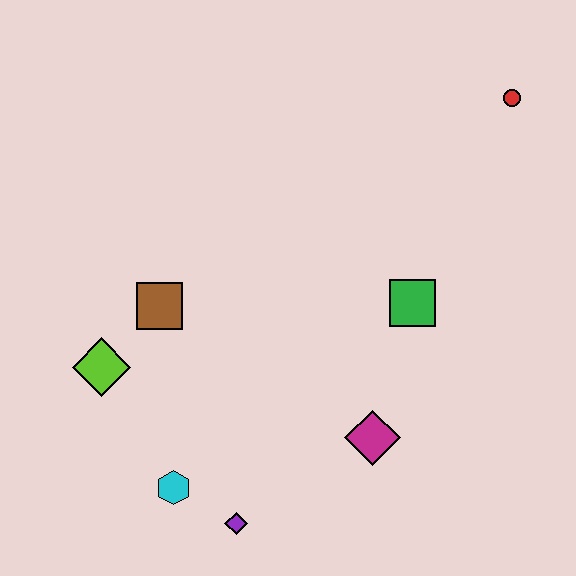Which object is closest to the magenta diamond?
The green square is closest to the magenta diamond.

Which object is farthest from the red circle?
The cyan hexagon is farthest from the red circle.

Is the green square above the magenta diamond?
Yes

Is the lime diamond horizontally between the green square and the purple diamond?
No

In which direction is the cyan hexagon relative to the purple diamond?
The cyan hexagon is to the left of the purple diamond.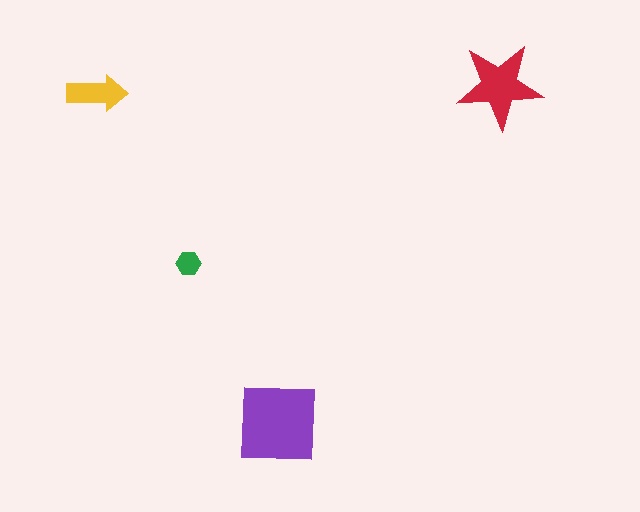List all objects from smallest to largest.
The green hexagon, the yellow arrow, the red star, the purple square.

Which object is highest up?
The red star is topmost.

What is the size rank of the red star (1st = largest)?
2nd.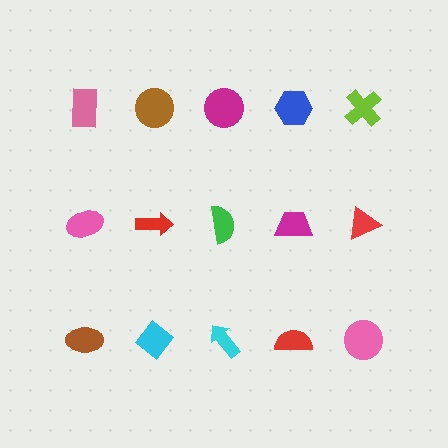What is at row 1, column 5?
A lime cross.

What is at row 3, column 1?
A brown ellipse.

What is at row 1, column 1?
A pink rectangle.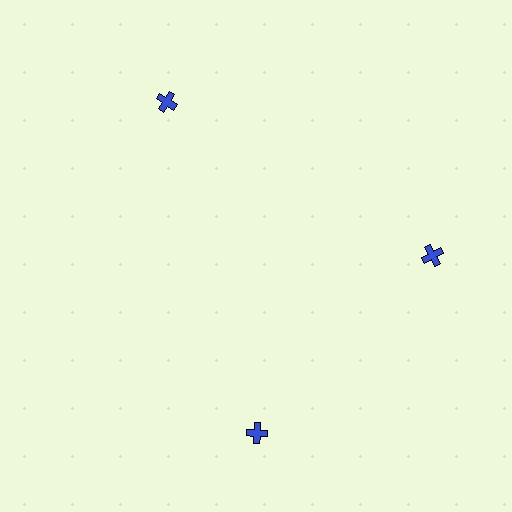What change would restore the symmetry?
The symmetry would be restored by rotating it back into even spacing with its neighbors so that all 3 crosses sit at equal angles and equal distance from the center.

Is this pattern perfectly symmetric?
No. The 3 blue crosses are arranged in a ring, but one element near the 7 o'clock position is rotated out of alignment along the ring, breaking the 3-fold rotational symmetry.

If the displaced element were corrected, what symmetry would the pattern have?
It would have 3-fold rotational symmetry — the pattern would map onto itself every 120 degrees.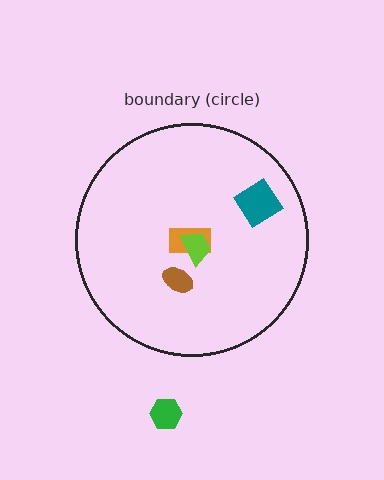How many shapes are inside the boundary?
4 inside, 1 outside.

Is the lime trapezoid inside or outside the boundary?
Inside.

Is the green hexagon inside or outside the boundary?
Outside.